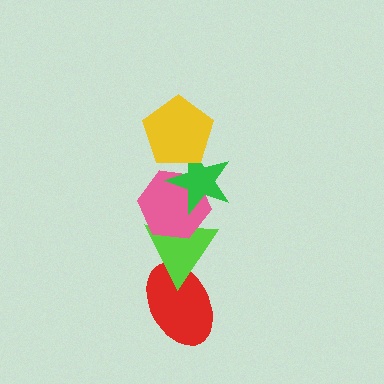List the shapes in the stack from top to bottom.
From top to bottom: the yellow pentagon, the green star, the pink hexagon, the lime triangle, the red ellipse.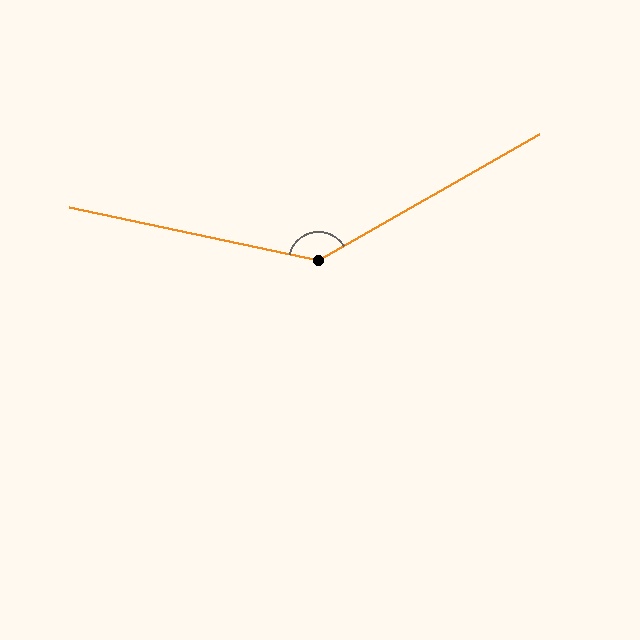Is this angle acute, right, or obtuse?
It is obtuse.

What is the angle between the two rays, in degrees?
Approximately 138 degrees.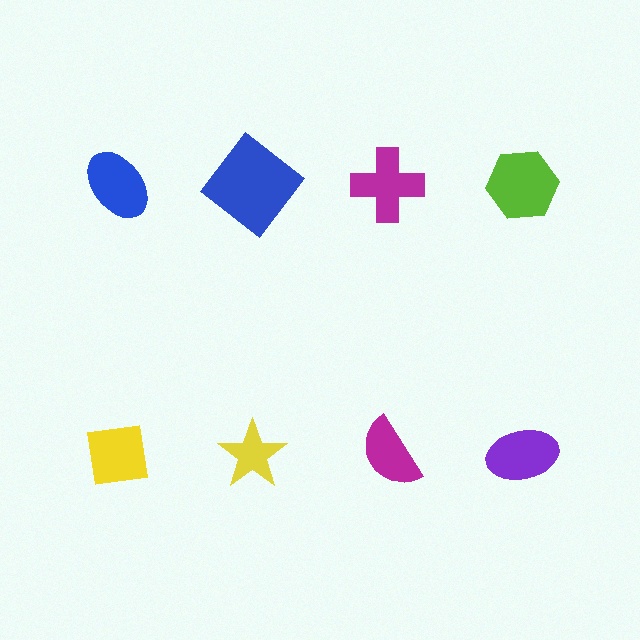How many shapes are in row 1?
4 shapes.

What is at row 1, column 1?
A blue ellipse.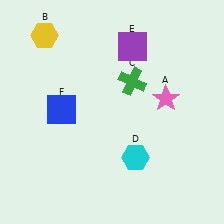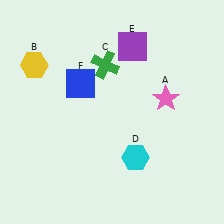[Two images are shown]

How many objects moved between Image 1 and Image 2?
3 objects moved between the two images.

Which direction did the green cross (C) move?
The green cross (C) moved left.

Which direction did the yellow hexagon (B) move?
The yellow hexagon (B) moved down.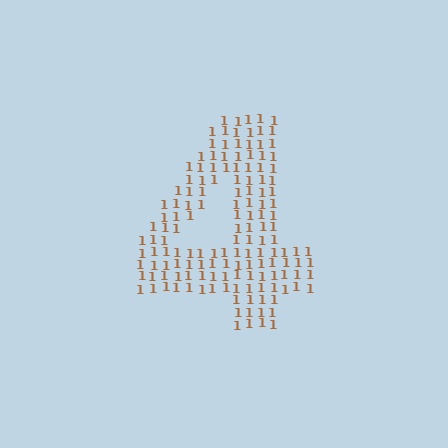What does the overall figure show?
The overall figure shows the digit 4.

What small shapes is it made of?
It is made of small digit 1's.